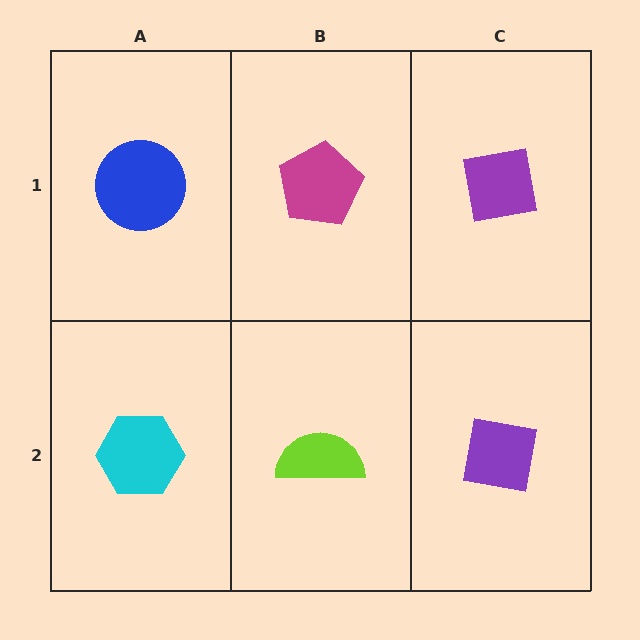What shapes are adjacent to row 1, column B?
A lime semicircle (row 2, column B), a blue circle (row 1, column A), a purple square (row 1, column C).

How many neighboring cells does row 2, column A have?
2.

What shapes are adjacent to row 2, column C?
A purple square (row 1, column C), a lime semicircle (row 2, column B).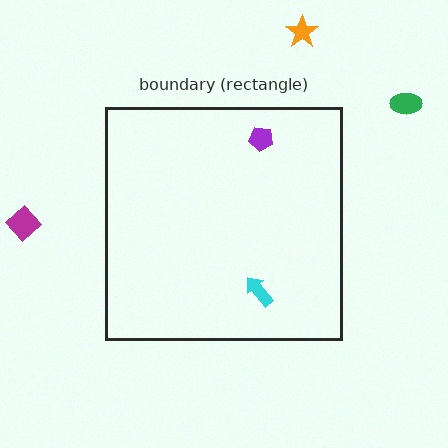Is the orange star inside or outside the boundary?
Outside.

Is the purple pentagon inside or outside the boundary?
Inside.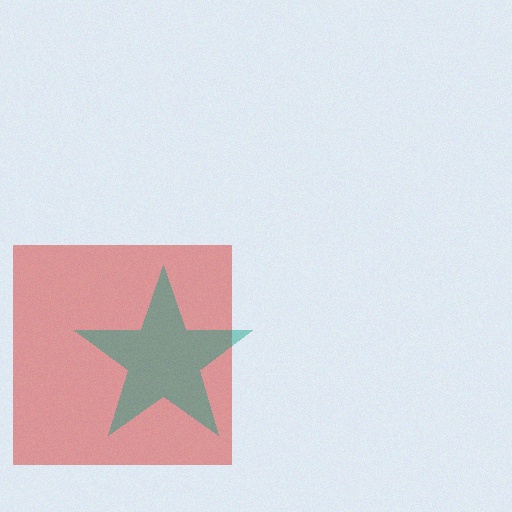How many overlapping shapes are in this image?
There are 2 overlapping shapes in the image.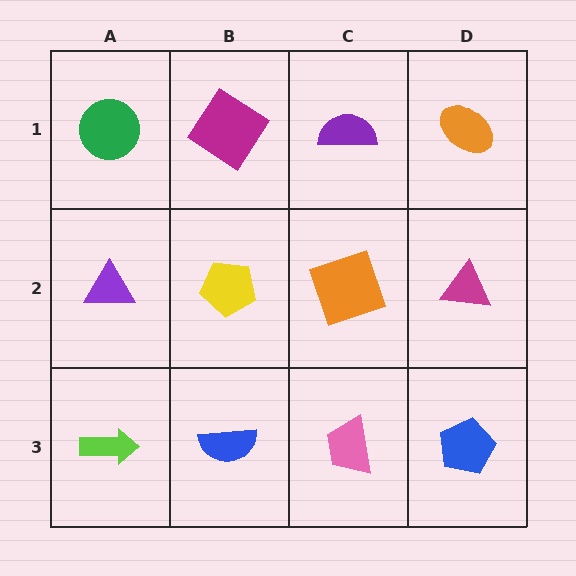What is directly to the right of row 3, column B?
A pink trapezoid.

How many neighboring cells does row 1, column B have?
3.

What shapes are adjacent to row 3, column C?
An orange square (row 2, column C), a blue semicircle (row 3, column B), a blue pentagon (row 3, column D).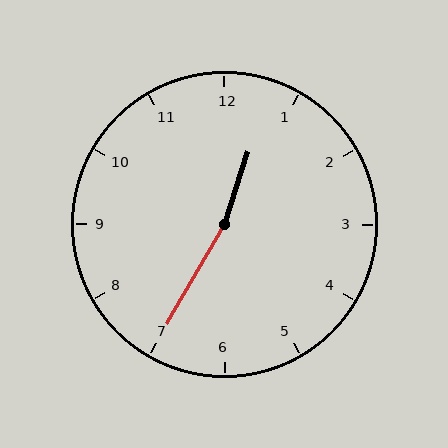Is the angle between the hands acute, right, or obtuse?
It is obtuse.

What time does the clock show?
12:35.